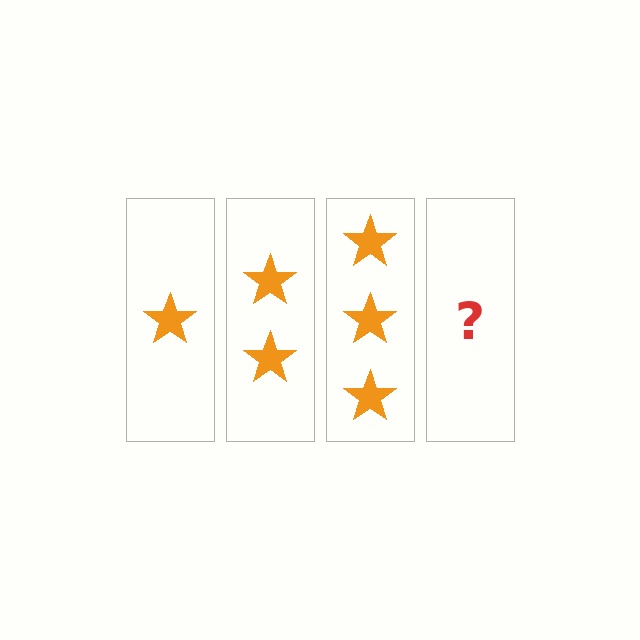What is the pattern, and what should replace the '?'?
The pattern is that each step adds one more star. The '?' should be 4 stars.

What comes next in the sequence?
The next element should be 4 stars.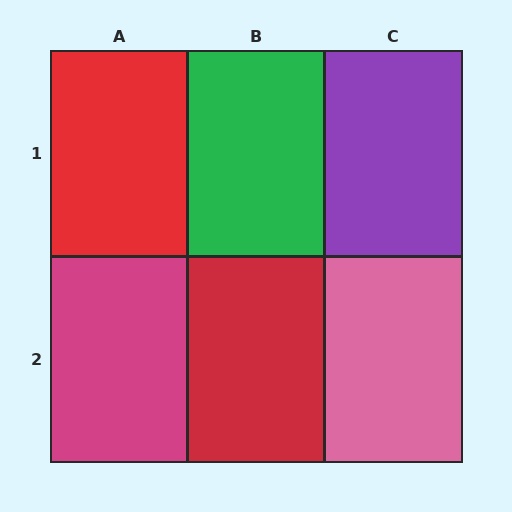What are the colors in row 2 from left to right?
Magenta, red, pink.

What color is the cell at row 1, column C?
Purple.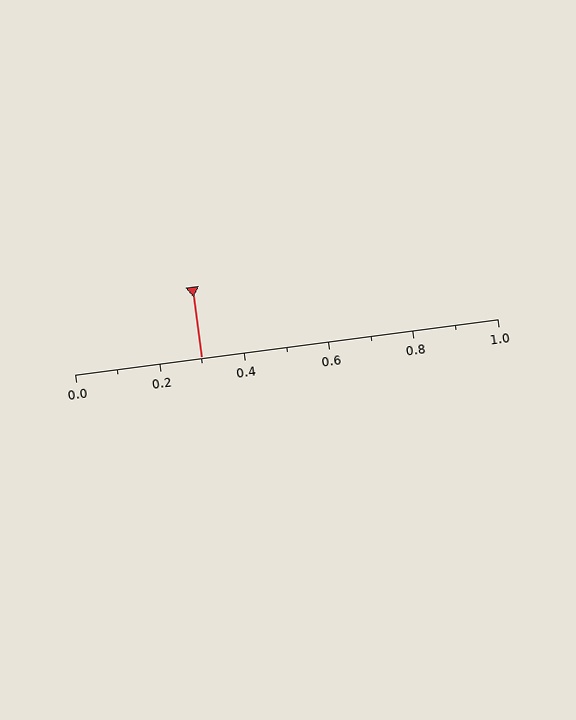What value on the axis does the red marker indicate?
The marker indicates approximately 0.3.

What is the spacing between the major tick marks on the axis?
The major ticks are spaced 0.2 apart.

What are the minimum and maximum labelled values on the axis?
The axis runs from 0.0 to 1.0.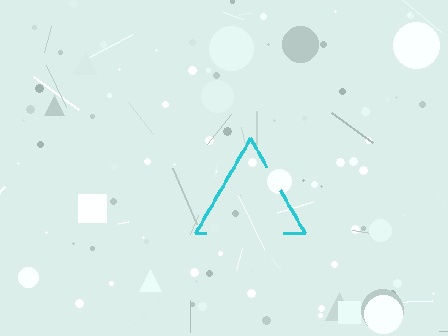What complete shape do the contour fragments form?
The contour fragments form a triangle.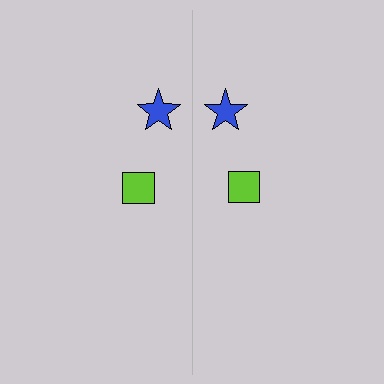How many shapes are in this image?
There are 4 shapes in this image.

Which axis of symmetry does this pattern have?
The pattern has a vertical axis of symmetry running through the center of the image.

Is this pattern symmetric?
Yes, this pattern has bilateral (reflection) symmetry.